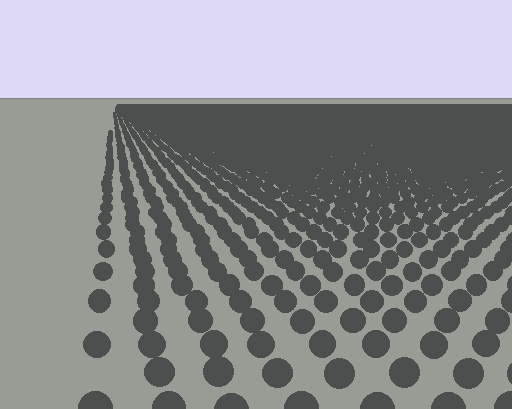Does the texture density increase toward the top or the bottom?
Density increases toward the top.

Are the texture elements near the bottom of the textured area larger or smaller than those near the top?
Larger. Near the bottom, elements are closer to the viewer and appear at a bigger on-screen size.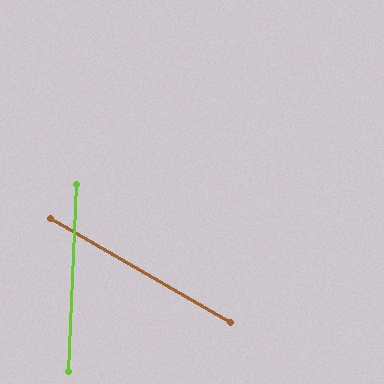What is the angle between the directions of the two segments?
Approximately 62 degrees.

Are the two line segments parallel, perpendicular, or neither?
Neither parallel nor perpendicular — they differ by about 62°.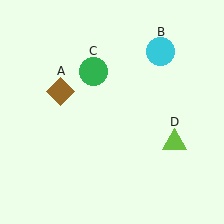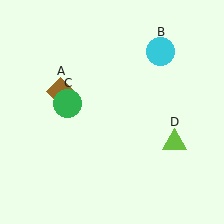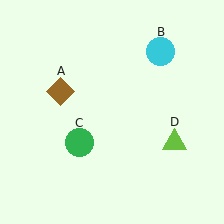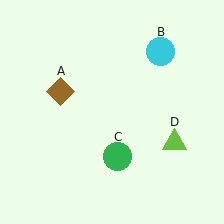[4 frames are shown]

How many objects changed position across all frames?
1 object changed position: green circle (object C).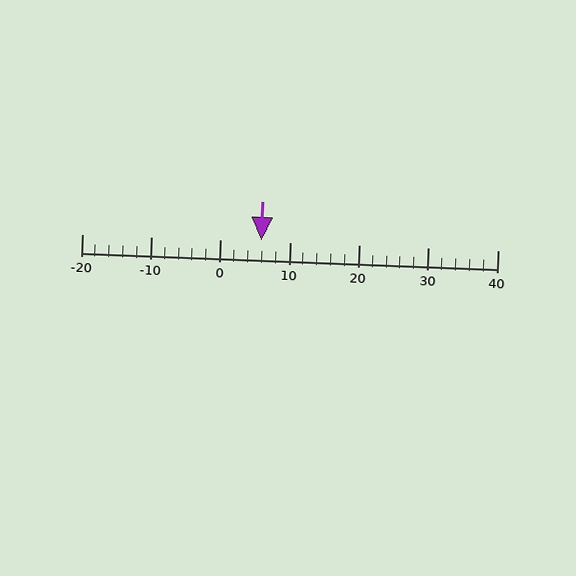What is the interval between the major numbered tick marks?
The major tick marks are spaced 10 units apart.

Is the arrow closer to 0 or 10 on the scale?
The arrow is closer to 10.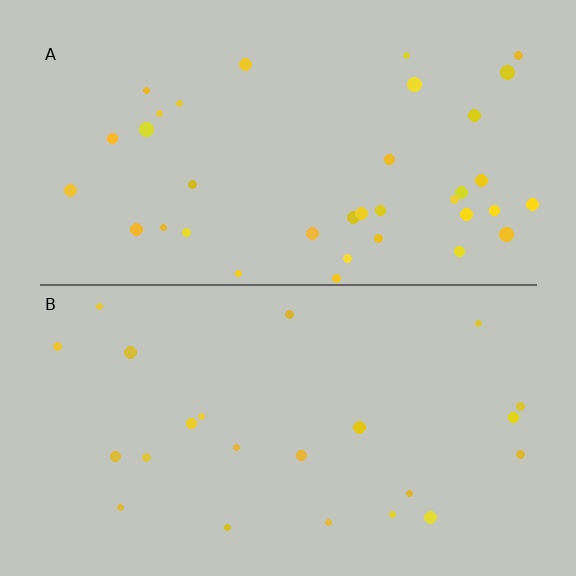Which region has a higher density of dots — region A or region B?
A (the top).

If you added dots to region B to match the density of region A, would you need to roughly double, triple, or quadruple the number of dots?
Approximately double.